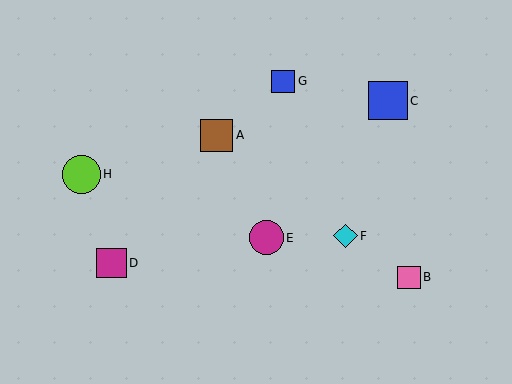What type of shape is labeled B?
Shape B is a pink square.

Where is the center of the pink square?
The center of the pink square is at (409, 277).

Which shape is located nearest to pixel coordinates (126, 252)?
The magenta square (labeled D) at (111, 263) is nearest to that location.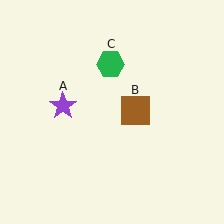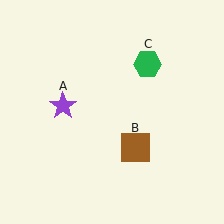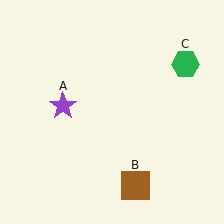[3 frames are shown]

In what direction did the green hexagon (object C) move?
The green hexagon (object C) moved right.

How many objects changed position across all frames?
2 objects changed position: brown square (object B), green hexagon (object C).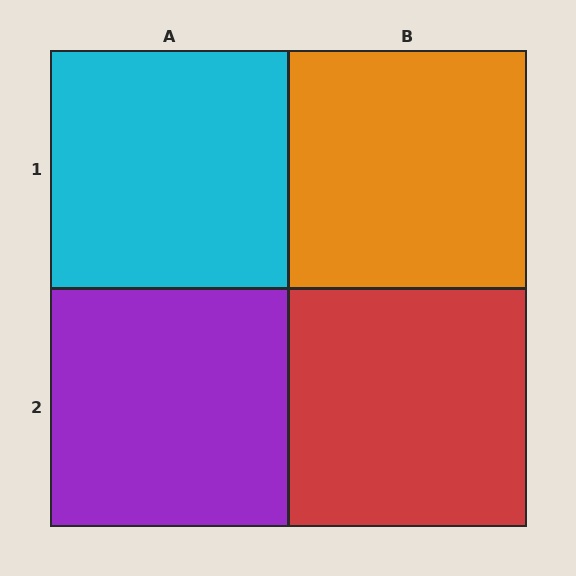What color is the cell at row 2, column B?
Red.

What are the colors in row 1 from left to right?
Cyan, orange.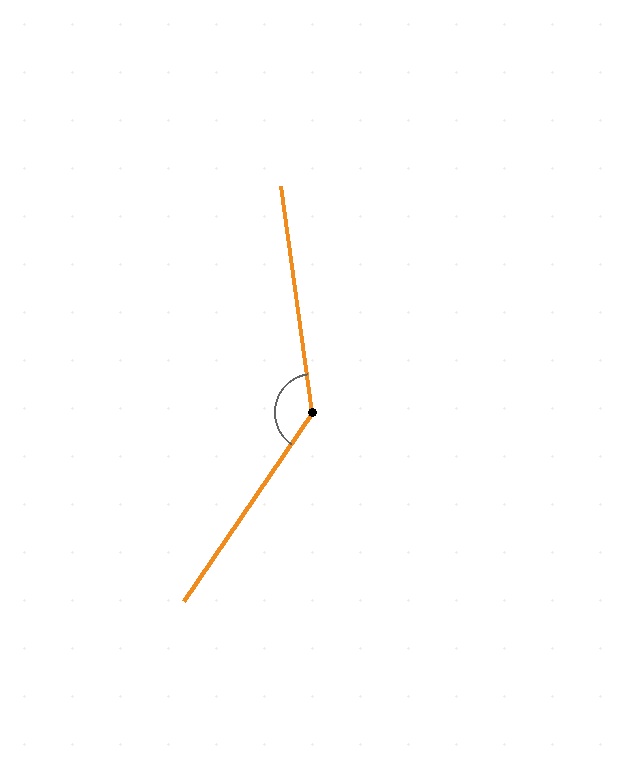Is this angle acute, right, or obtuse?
It is obtuse.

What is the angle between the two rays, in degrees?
Approximately 138 degrees.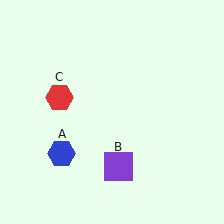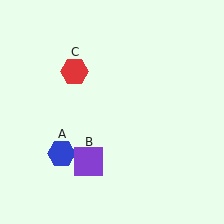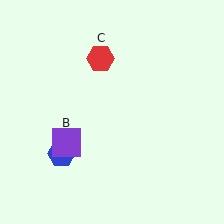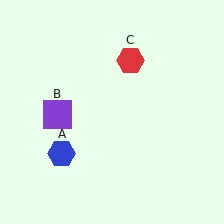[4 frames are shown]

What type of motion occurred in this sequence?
The purple square (object B), red hexagon (object C) rotated clockwise around the center of the scene.